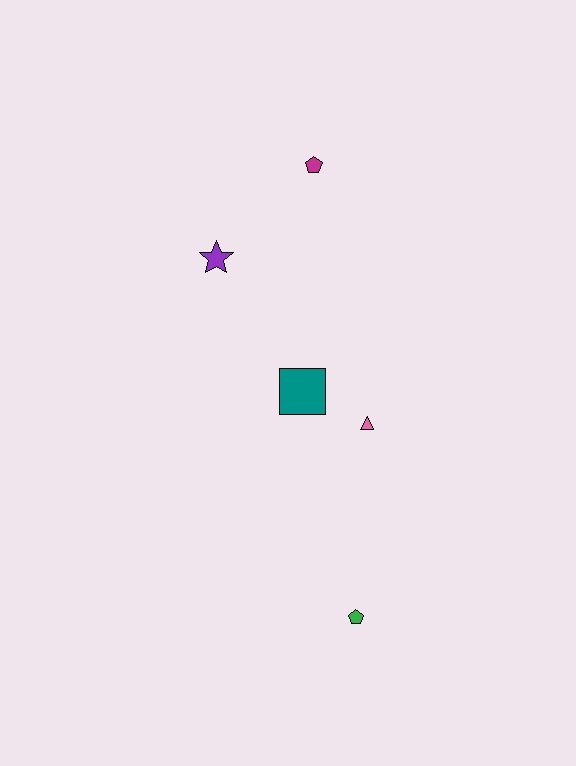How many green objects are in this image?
There is 1 green object.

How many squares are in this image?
There is 1 square.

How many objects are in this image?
There are 5 objects.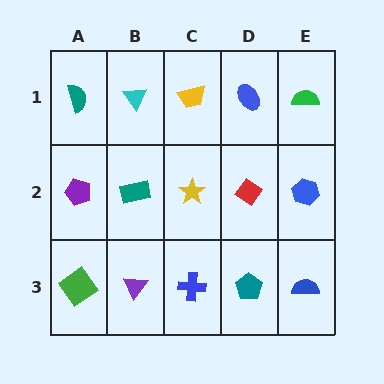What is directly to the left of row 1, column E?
A blue ellipse.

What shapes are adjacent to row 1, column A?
A purple pentagon (row 2, column A), a cyan triangle (row 1, column B).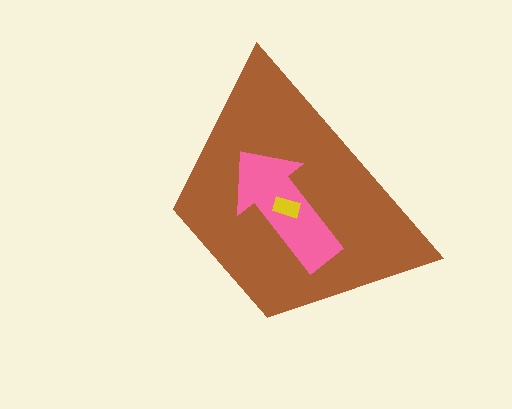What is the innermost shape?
The yellow rectangle.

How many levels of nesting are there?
3.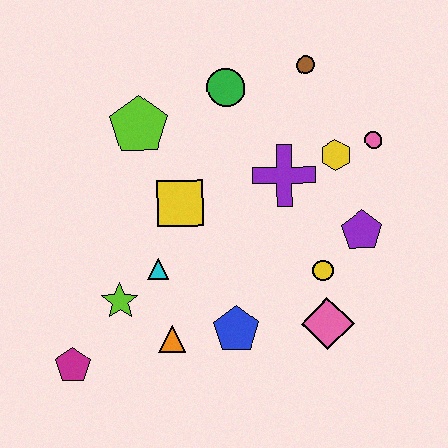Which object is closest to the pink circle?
The yellow hexagon is closest to the pink circle.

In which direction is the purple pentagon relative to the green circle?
The purple pentagon is below the green circle.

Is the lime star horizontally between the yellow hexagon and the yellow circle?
No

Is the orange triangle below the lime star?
Yes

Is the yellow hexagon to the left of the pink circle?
Yes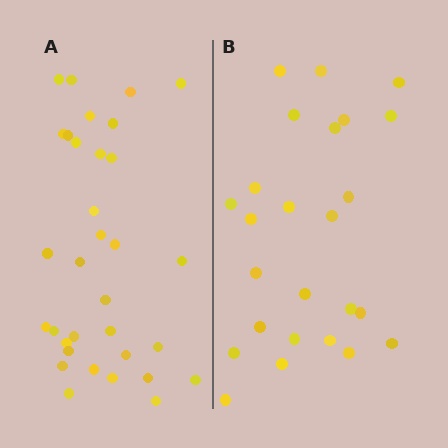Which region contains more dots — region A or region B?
Region A (the left region) has more dots.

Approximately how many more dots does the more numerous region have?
Region A has roughly 8 or so more dots than region B.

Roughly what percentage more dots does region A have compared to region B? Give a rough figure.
About 30% more.